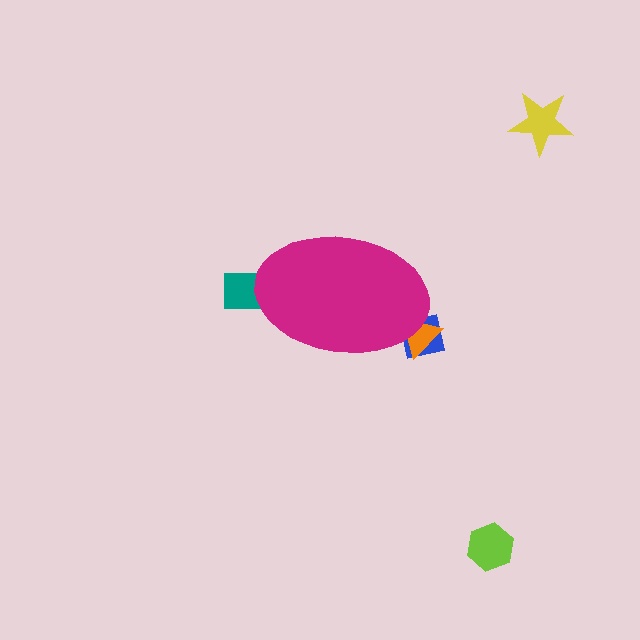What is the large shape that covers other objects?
A magenta ellipse.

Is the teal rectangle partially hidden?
Yes, the teal rectangle is partially hidden behind the magenta ellipse.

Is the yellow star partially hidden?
No, the yellow star is fully visible.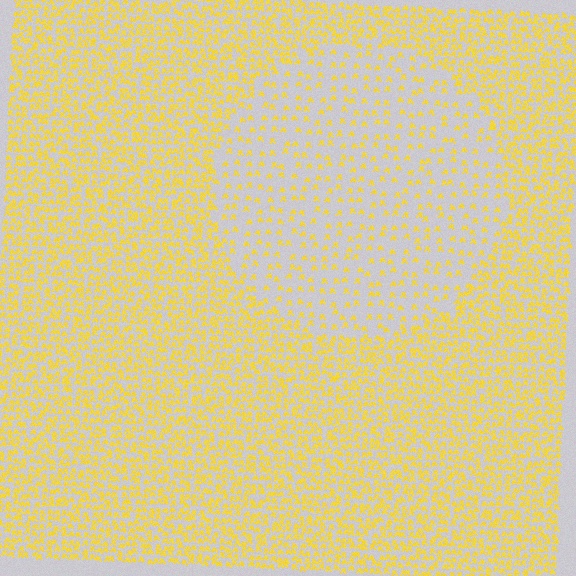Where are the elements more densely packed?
The elements are more densely packed outside the circle boundary.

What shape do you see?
I see a circle.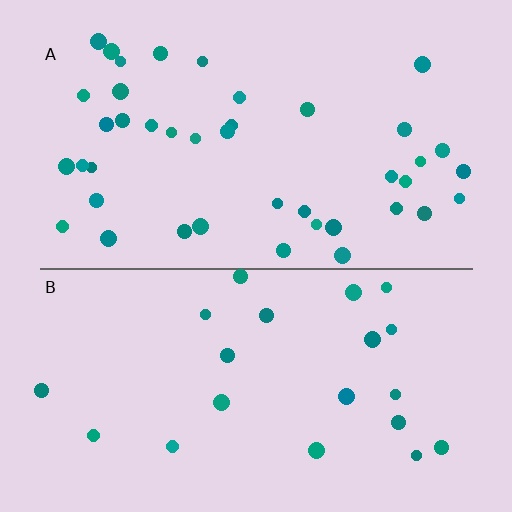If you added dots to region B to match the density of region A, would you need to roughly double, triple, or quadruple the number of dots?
Approximately double.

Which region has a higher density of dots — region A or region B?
A (the top).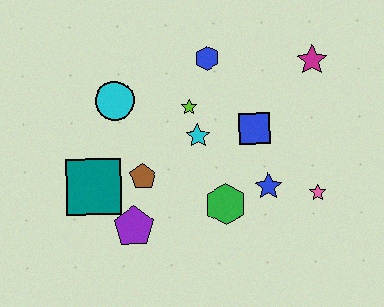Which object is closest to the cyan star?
The lime star is closest to the cyan star.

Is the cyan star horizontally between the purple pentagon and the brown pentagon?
No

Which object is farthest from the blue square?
The teal square is farthest from the blue square.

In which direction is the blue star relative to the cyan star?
The blue star is to the right of the cyan star.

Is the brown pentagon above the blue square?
No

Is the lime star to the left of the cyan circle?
No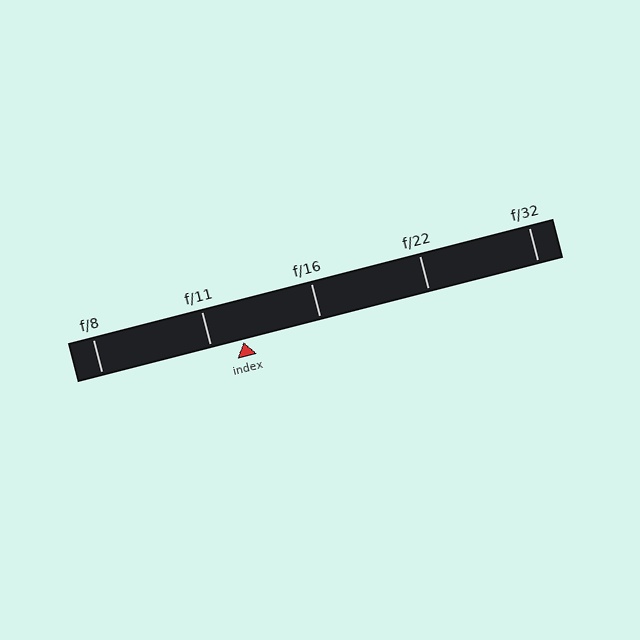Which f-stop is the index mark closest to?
The index mark is closest to f/11.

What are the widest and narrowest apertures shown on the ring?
The widest aperture shown is f/8 and the narrowest is f/32.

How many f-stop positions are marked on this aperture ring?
There are 5 f-stop positions marked.